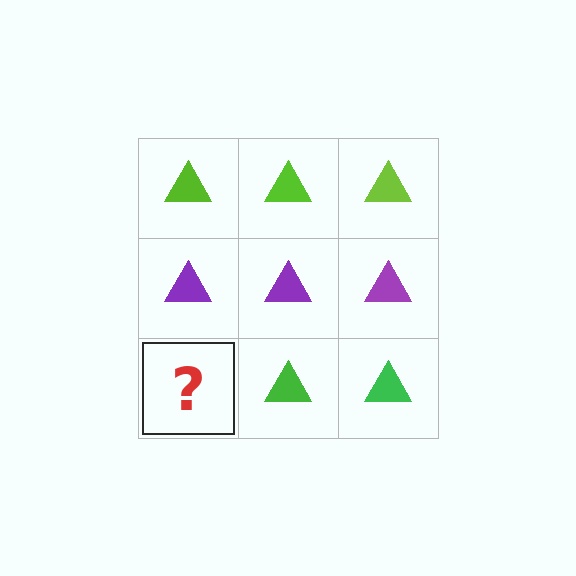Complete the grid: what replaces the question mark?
The question mark should be replaced with a green triangle.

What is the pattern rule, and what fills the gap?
The rule is that each row has a consistent color. The gap should be filled with a green triangle.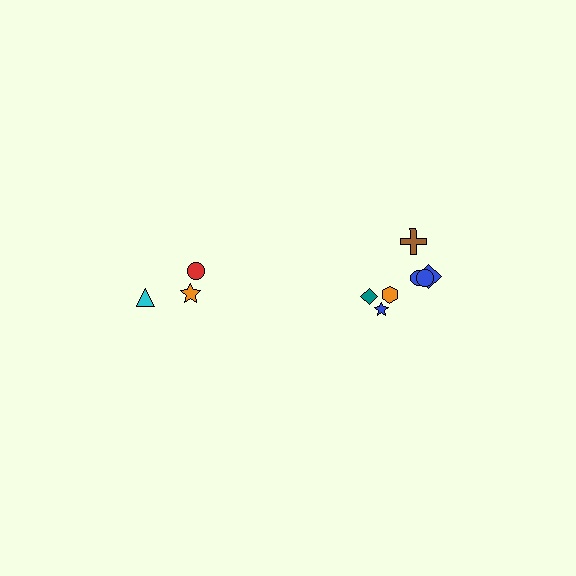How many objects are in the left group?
There are 3 objects.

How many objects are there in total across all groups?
There are 10 objects.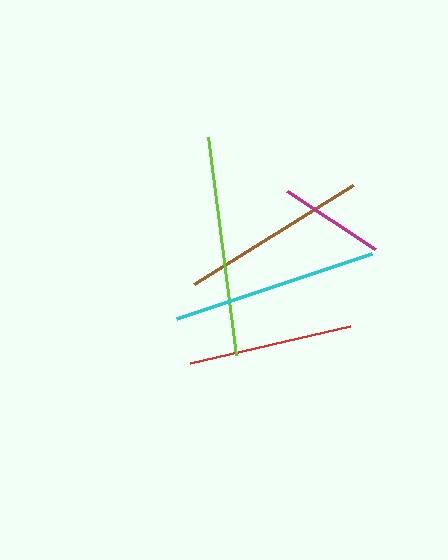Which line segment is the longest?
The lime line is the longest at approximately 220 pixels.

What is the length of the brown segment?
The brown segment is approximately 187 pixels long.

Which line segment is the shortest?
The magenta line is the shortest at approximately 106 pixels.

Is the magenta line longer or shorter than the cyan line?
The cyan line is longer than the magenta line.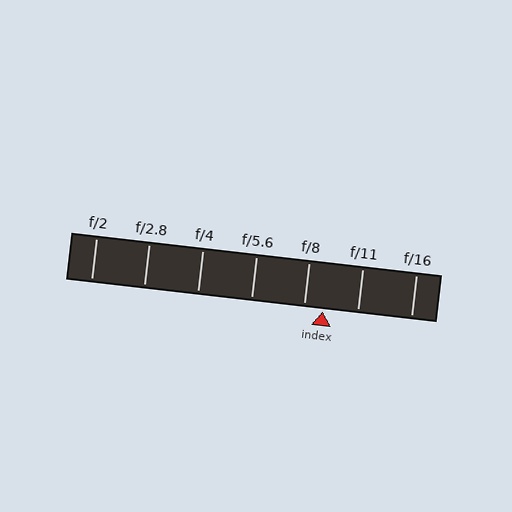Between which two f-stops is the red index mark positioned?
The index mark is between f/8 and f/11.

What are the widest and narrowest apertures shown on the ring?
The widest aperture shown is f/2 and the narrowest is f/16.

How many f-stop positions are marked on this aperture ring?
There are 7 f-stop positions marked.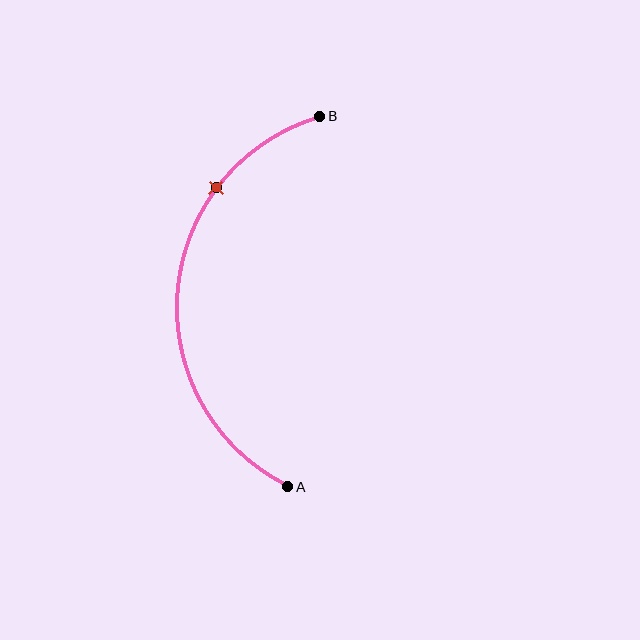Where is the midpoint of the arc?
The arc midpoint is the point on the curve farthest from the straight line joining A and B. It sits to the left of that line.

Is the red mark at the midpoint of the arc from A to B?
No. The red mark lies on the arc but is closer to endpoint B. The arc midpoint would be at the point on the curve equidistant along the arc from both A and B.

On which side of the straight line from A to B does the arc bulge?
The arc bulges to the left of the straight line connecting A and B.